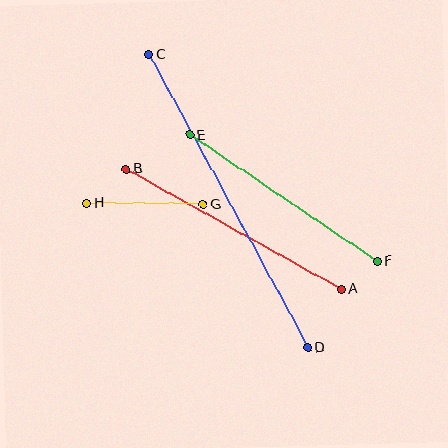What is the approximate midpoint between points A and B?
The midpoint is at approximately (234, 229) pixels.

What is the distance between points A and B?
The distance is approximately 246 pixels.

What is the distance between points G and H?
The distance is approximately 116 pixels.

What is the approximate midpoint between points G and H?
The midpoint is at approximately (145, 204) pixels.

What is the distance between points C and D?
The distance is approximately 334 pixels.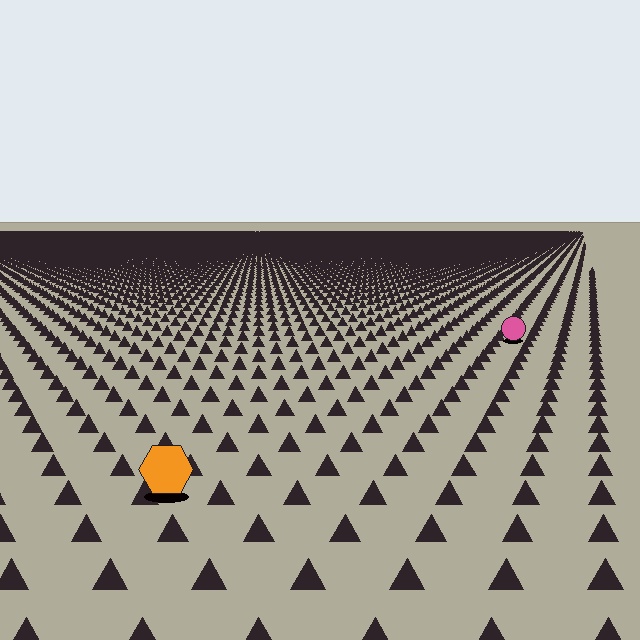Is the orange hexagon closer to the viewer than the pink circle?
Yes. The orange hexagon is closer — you can tell from the texture gradient: the ground texture is coarser near it.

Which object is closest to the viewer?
The orange hexagon is closest. The texture marks near it are larger and more spread out.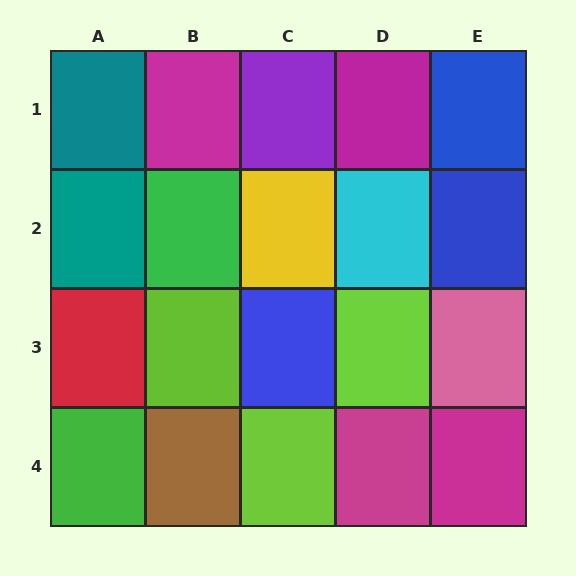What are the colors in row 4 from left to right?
Green, brown, lime, magenta, magenta.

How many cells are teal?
2 cells are teal.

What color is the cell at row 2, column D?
Cyan.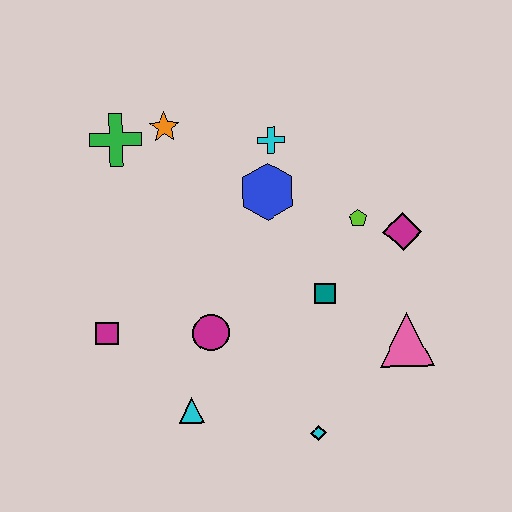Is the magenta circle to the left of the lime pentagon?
Yes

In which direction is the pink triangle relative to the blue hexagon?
The pink triangle is below the blue hexagon.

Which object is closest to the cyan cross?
The blue hexagon is closest to the cyan cross.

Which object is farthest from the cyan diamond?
The green cross is farthest from the cyan diamond.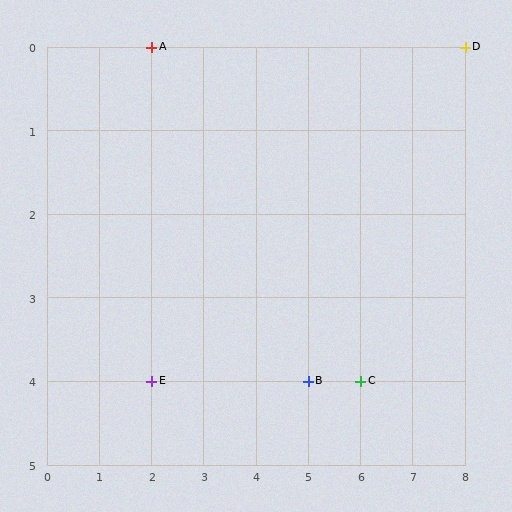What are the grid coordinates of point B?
Point B is at grid coordinates (5, 4).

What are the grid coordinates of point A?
Point A is at grid coordinates (2, 0).